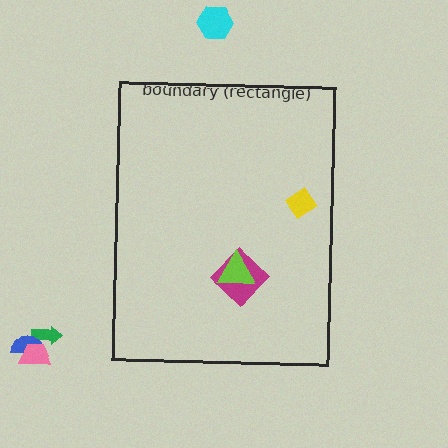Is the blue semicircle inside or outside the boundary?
Outside.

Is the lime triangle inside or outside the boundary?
Inside.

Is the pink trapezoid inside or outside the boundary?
Outside.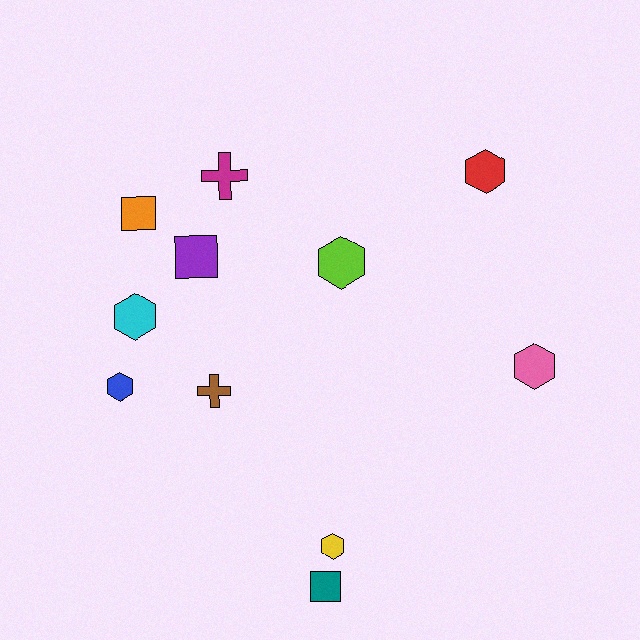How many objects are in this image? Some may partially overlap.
There are 11 objects.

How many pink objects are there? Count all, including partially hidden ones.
There is 1 pink object.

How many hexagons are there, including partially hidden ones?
There are 6 hexagons.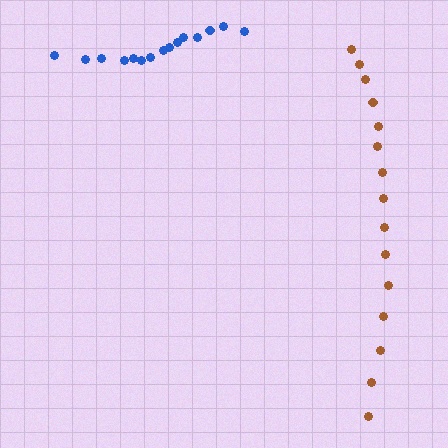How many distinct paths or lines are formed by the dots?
There are 2 distinct paths.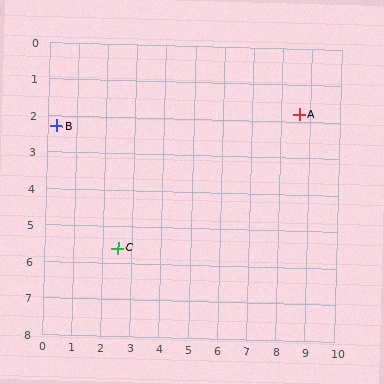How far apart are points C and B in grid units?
Points C and B are about 4.0 grid units apart.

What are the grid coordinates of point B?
Point B is at approximately (0.3, 2.3).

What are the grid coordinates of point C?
Point C is at approximately (2.5, 5.6).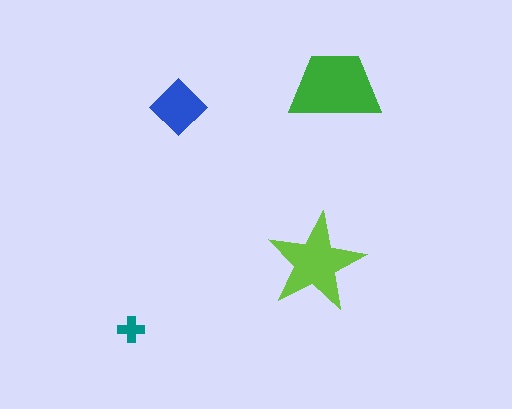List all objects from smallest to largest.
The teal cross, the blue diamond, the lime star, the green trapezoid.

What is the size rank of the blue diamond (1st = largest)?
3rd.